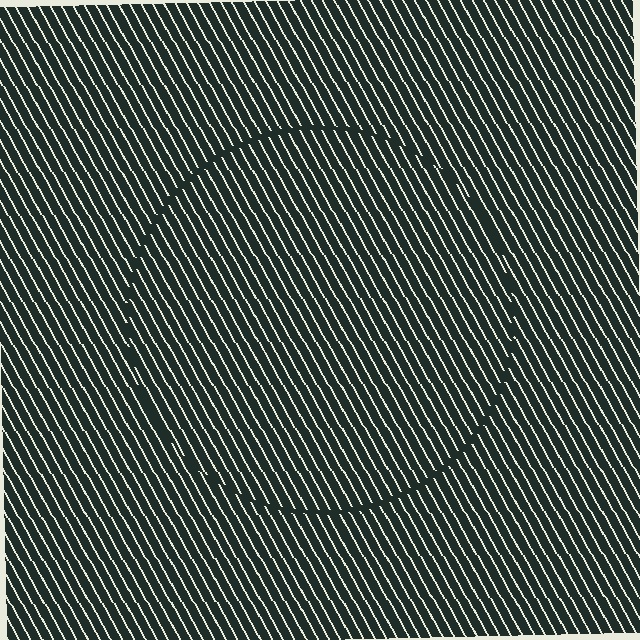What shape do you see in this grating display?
An illusory circle. The interior of the shape contains the same grating, shifted by half a period — the contour is defined by the phase discontinuity where line-ends from the inner and outer gratings abut.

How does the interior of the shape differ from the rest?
The interior of the shape contains the same grating, shifted by half a period — the contour is defined by the phase discontinuity where line-ends from the inner and outer gratings abut.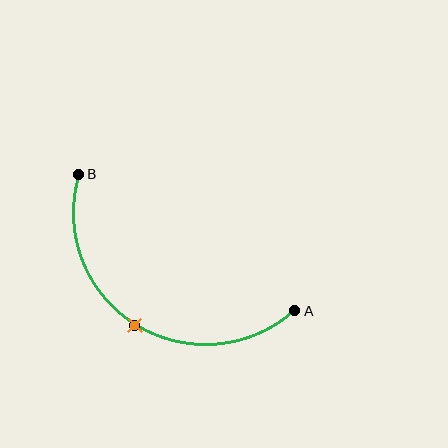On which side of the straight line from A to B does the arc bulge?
The arc bulges below the straight line connecting A and B.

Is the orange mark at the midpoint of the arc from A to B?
Yes. The orange mark lies on the arc at equal arc-length from both A and B — it is the arc midpoint.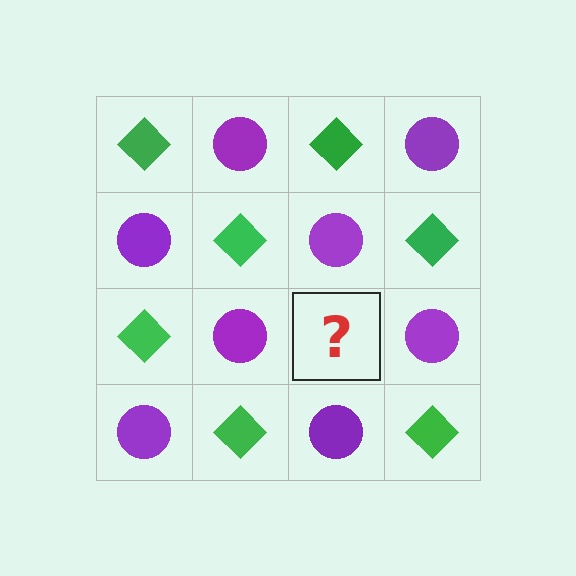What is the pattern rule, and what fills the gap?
The rule is that it alternates green diamond and purple circle in a checkerboard pattern. The gap should be filled with a green diamond.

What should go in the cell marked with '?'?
The missing cell should contain a green diamond.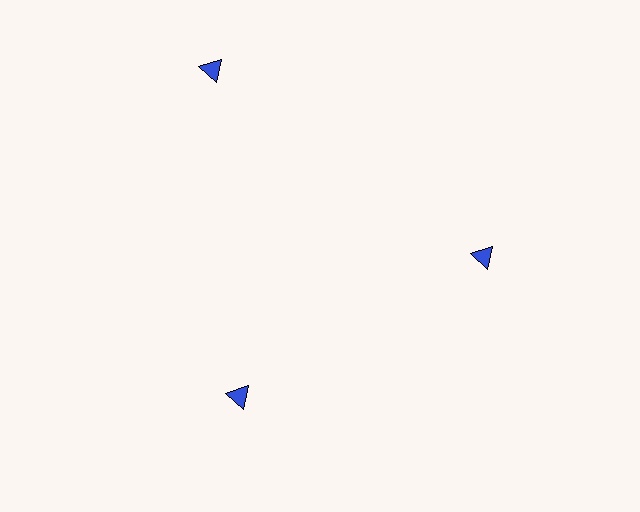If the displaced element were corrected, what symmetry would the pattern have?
It would have 3-fold rotational symmetry — the pattern would map onto itself every 120 degrees.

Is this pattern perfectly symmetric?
No. The 3 blue triangles are arranged in a ring, but one element near the 11 o'clock position is pushed outward from the center, breaking the 3-fold rotational symmetry.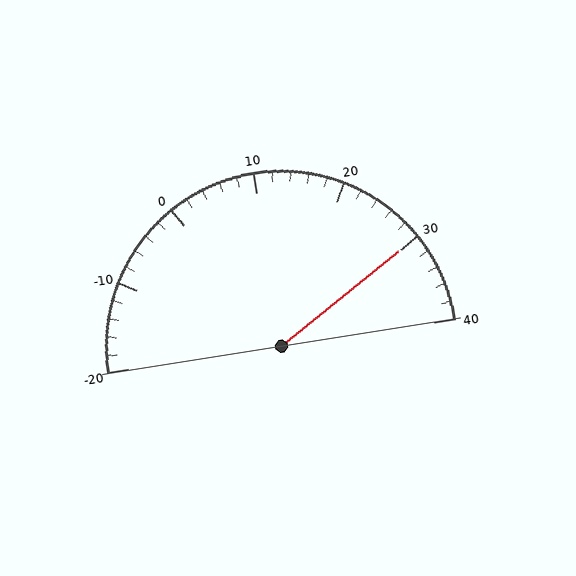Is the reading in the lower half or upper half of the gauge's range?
The reading is in the upper half of the range (-20 to 40).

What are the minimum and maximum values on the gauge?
The gauge ranges from -20 to 40.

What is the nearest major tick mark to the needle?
The nearest major tick mark is 30.